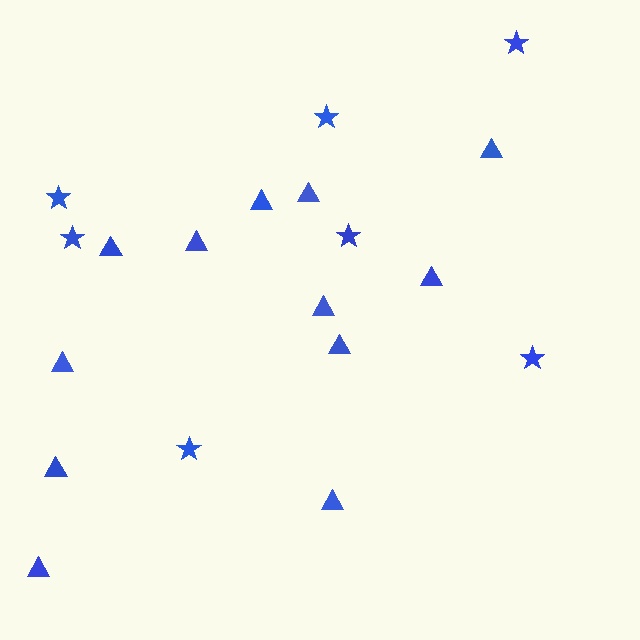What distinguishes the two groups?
There are 2 groups: one group of triangles (12) and one group of stars (7).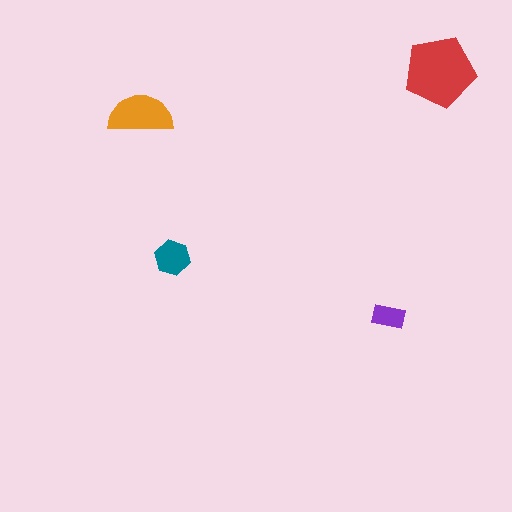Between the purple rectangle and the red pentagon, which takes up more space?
The red pentagon.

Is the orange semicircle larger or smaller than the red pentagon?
Smaller.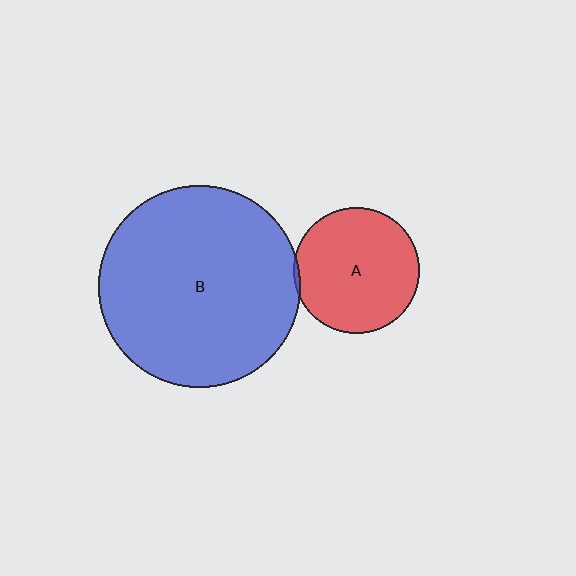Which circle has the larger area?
Circle B (blue).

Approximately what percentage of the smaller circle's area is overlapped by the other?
Approximately 5%.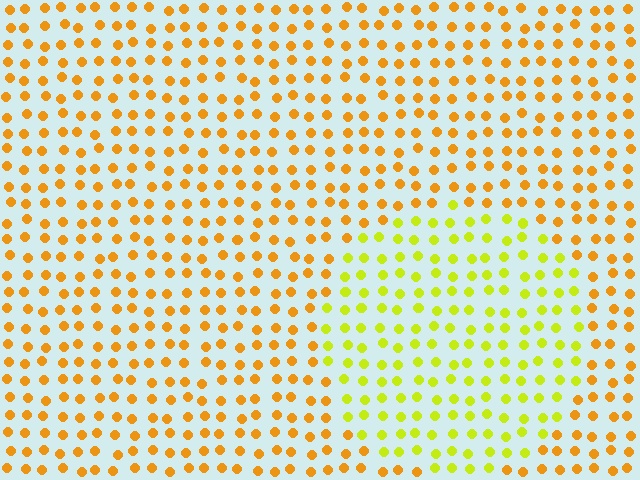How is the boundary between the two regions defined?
The boundary is defined purely by a slight shift in hue (about 36 degrees). Spacing, size, and orientation are identical on both sides.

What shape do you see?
I see a circle.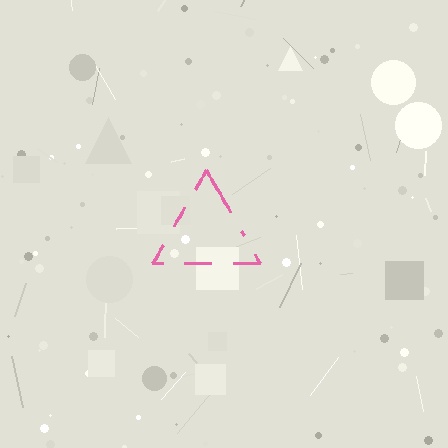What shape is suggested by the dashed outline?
The dashed outline suggests a triangle.